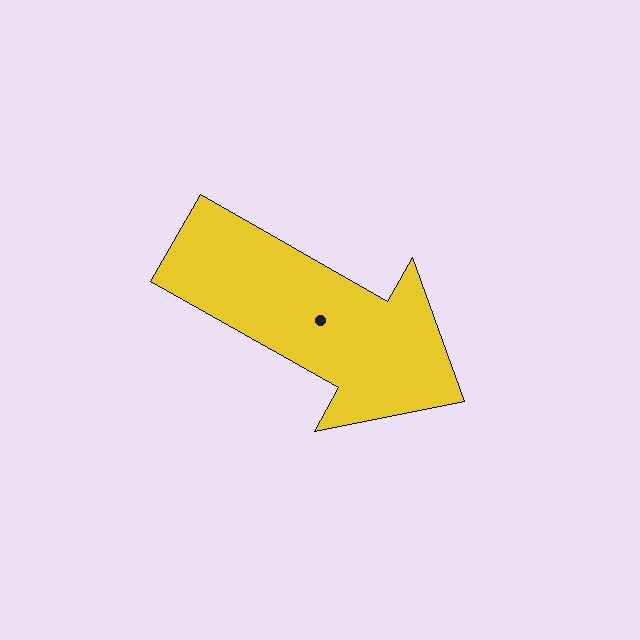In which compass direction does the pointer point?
Southeast.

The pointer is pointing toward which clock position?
Roughly 4 o'clock.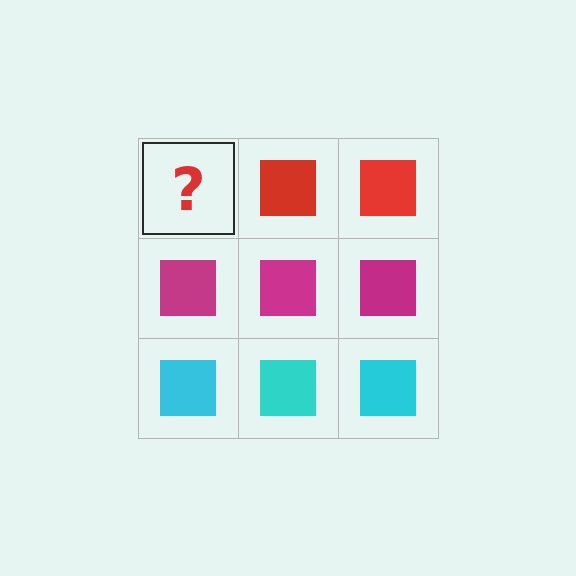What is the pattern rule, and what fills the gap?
The rule is that each row has a consistent color. The gap should be filled with a red square.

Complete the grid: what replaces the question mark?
The question mark should be replaced with a red square.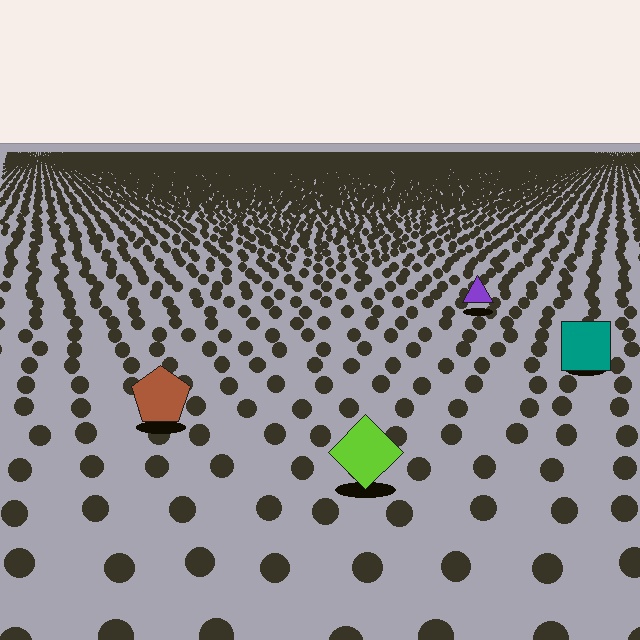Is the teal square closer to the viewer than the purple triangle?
Yes. The teal square is closer — you can tell from the texture gradient: the ground texture is coarser near it.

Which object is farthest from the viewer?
The purple triangle is farthest from the viewer. It appears smaller and the ground texture around it is denser.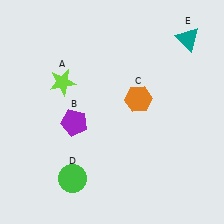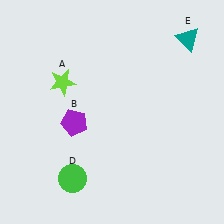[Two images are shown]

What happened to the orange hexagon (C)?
The orange hexagon (C) was removed in Image 2. It was in the top-right area of Image 1.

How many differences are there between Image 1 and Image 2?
There is 1 difference between the two images.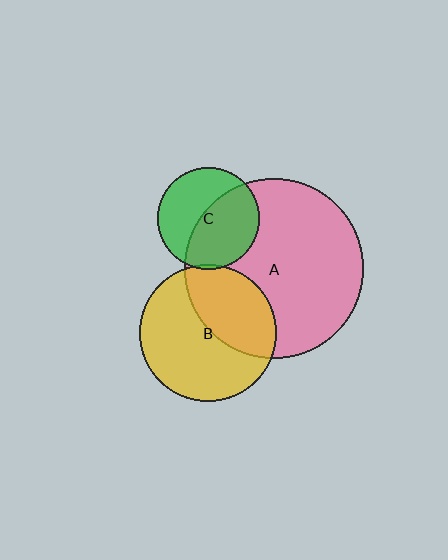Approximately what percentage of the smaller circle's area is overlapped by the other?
Approximately 50%.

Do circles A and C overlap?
Yes.